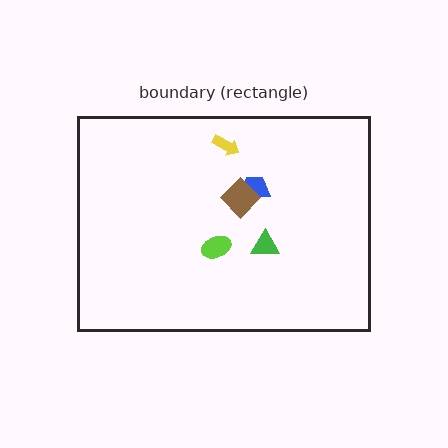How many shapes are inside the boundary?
5 inside, 0 outside.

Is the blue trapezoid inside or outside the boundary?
Inside.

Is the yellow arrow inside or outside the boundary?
Inside.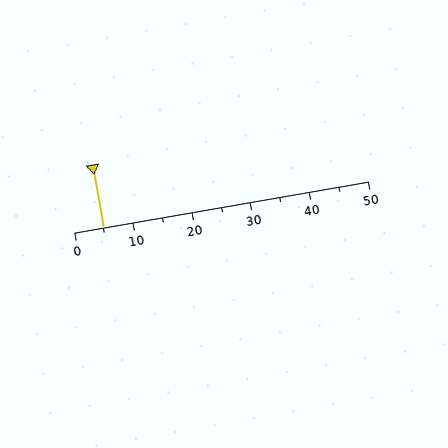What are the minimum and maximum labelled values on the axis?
The axis runs from 0 to 50.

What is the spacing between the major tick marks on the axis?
The major ticks are spaced 10 apart.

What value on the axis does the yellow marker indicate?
The marker indicates approximately 5.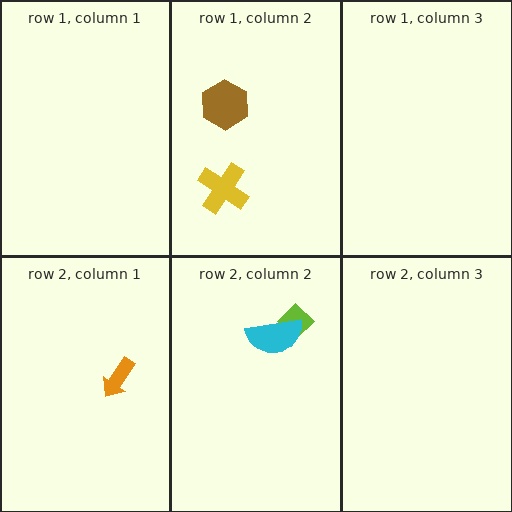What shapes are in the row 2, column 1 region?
The orange arrow.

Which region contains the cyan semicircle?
The row 2, column 2 region.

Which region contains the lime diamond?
The row 2, column 2 region.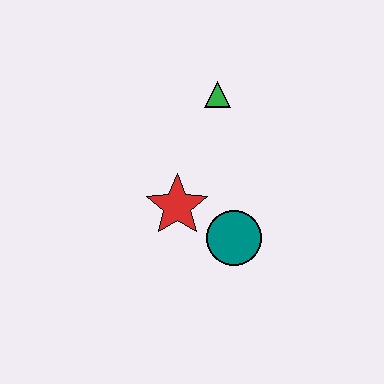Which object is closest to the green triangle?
The red star is closest to the green triangle.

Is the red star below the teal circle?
No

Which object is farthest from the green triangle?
The teal circle is farthest from the green triangle.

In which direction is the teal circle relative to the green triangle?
The teal circle is below the green triangle.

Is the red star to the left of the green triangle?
Yes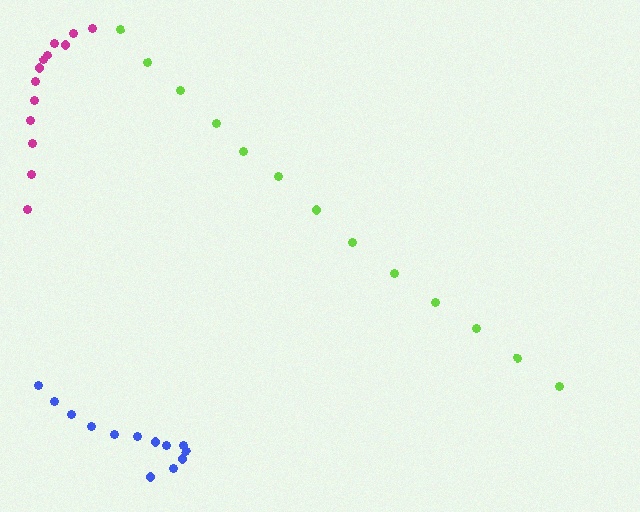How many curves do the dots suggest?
There are 3 distinct paths.